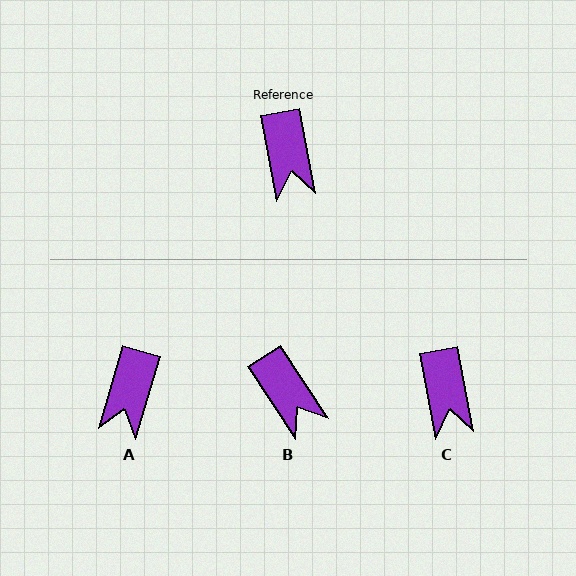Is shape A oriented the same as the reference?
No, it is off by about 27 degrees.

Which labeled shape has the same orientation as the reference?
C.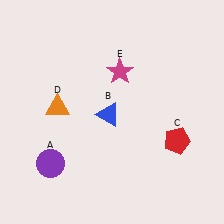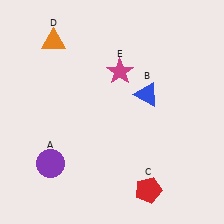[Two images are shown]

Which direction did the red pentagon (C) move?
The red pentagon (C) moved down.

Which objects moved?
The objects that moved are: the blue triangle (B), the red pentagon (C), the orange triangle (D).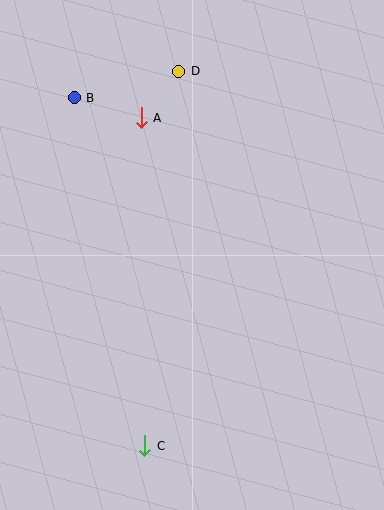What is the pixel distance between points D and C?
The distance between D and C is 376 pixels.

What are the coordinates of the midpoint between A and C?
The midpoint between A and C is at (143, 282).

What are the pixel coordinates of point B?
Point B is at (74, 98).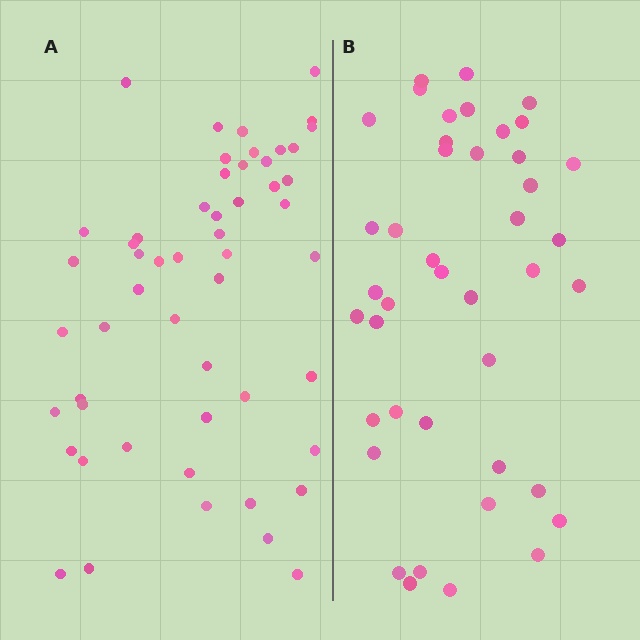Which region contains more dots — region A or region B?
Region A (the left region) has more dots.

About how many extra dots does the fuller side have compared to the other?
Region A has roughly 12 or so more dots than region B.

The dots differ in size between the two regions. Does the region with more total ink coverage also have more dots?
No. Region B has more total ink coverage because its dots are larger, but region A actually contains more individual dots. Total area can be misleading — the number of items is what matters here.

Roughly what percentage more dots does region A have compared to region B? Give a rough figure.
About 25% more.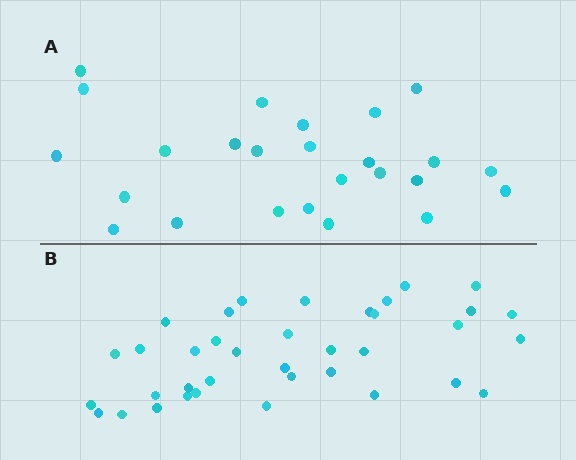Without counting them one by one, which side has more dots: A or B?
Region B (the bottom region) has more dots.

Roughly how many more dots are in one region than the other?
Region B has roughly 12 or so more dots than region A.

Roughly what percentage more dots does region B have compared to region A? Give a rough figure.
About 50% more.